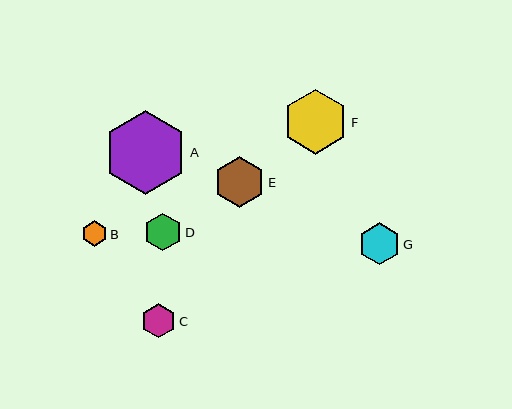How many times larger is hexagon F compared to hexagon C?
Hexagon F is approximately 1.9 times the size of hexagon C.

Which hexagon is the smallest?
Hexagon B is the smallest with a size of approximately 25 pixels.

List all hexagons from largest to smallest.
From largest to smallest: A, F, E, G, D, C, B.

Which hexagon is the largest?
Hexagon A is the largest with a size of approximately 84 pixels.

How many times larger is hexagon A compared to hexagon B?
Hexagon A is approximately 3.3 times the size of hexagon B.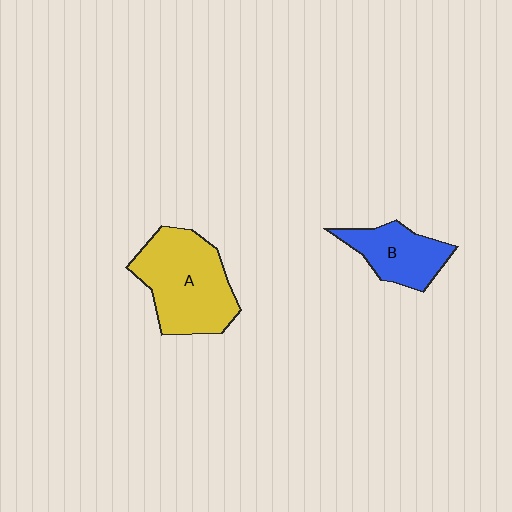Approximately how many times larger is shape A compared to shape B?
Approximately 1.7 times.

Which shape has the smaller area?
Shape B (blue).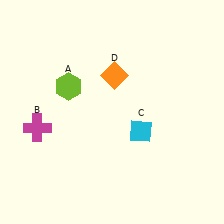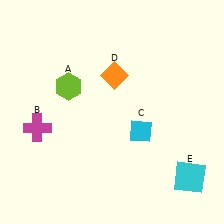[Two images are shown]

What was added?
A cyan square (E) was added in Image 2.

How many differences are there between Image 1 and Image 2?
There is 1 difference between the two images.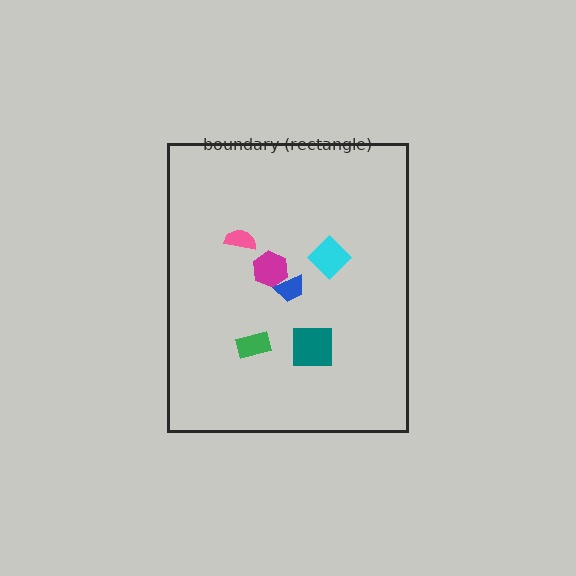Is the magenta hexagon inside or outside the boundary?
Inside.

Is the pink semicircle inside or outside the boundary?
Inside.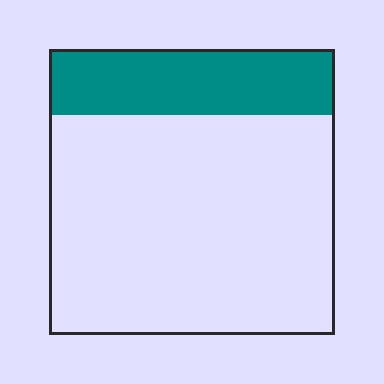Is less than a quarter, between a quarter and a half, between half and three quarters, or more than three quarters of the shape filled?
Less than a quarter.